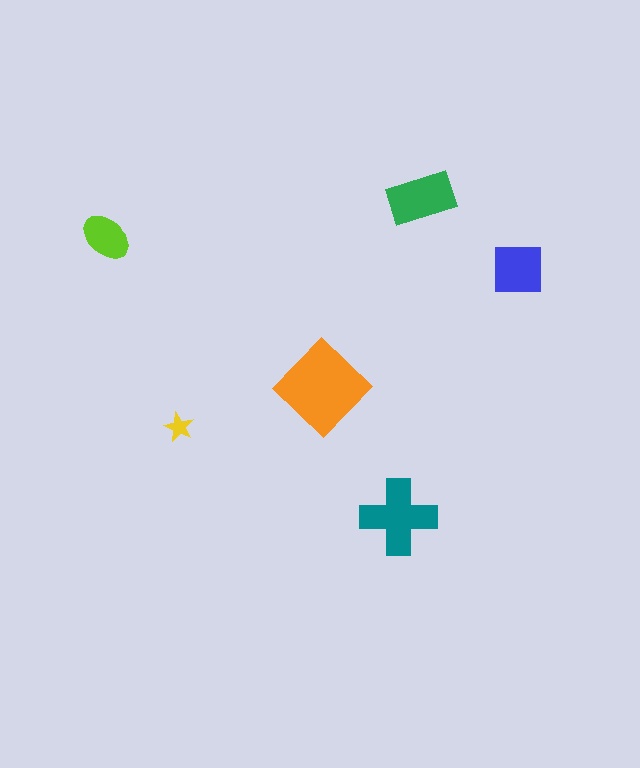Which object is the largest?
The orange diamond.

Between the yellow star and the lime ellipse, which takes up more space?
The lime ellipse.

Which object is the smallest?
The yellow star.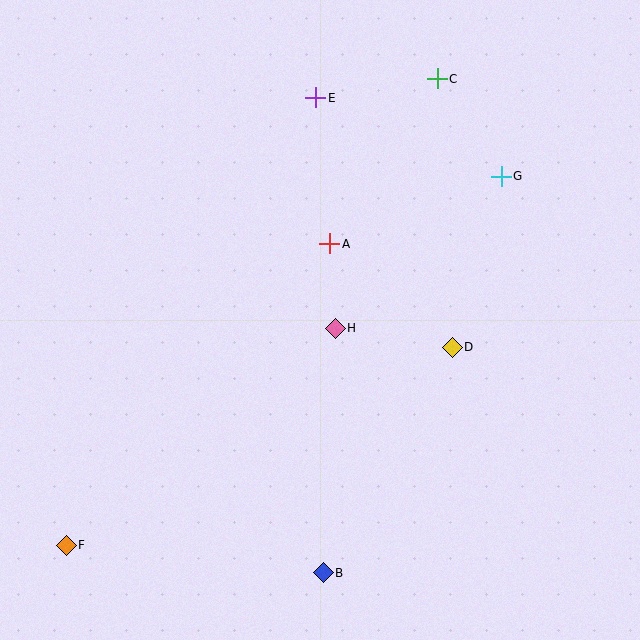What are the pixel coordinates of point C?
Point C is at (437, 79).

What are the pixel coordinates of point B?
Point B is at (323, 573).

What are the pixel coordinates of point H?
Point H is at (335, 328).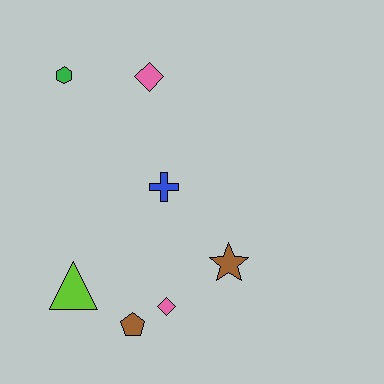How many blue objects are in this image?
There is 1 blue object.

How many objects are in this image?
There are 7 objects.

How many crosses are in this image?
There is 1 cross.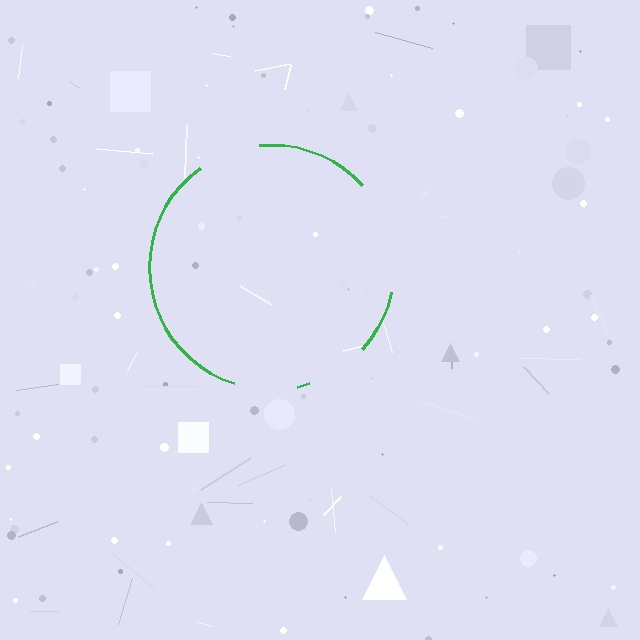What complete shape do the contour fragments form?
The contour fragments form a circle.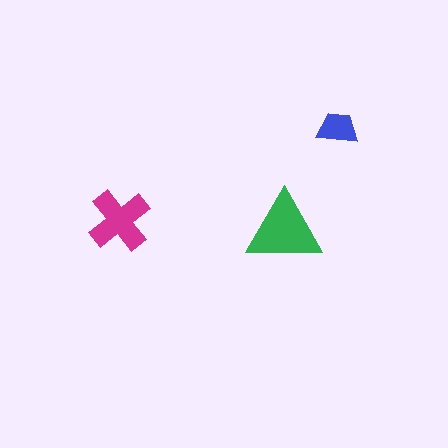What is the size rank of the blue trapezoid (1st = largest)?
3rd.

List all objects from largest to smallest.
The green triangle, the magenta cross, the blue trapezoid.